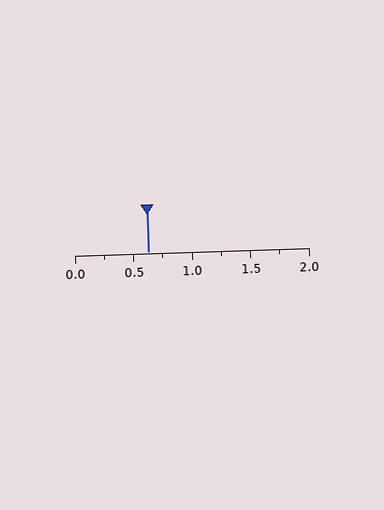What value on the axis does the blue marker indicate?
The marker indicates approximately 0.62.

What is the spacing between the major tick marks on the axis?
The major ticks are spaced 0.5 apart.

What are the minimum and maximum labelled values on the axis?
The axis runs from 0.0 to 2.0.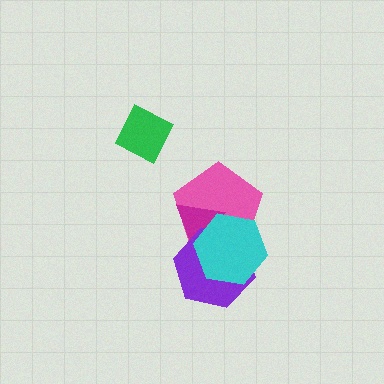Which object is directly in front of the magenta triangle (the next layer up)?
The purple hexagon is directly in front of the magenta triangle.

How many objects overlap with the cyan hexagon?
3 objects overlap with the cyan hexagon.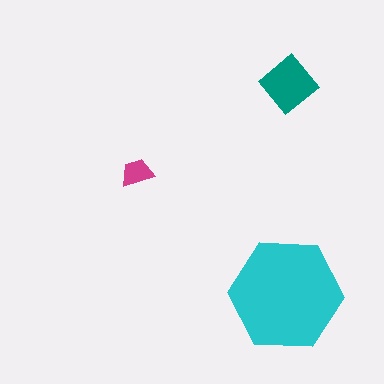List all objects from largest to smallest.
The cyan hexagon, the teal diamond, the magenta trapezoid.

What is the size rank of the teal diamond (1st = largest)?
2nd.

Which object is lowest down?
The cyan hexagon is bottommost.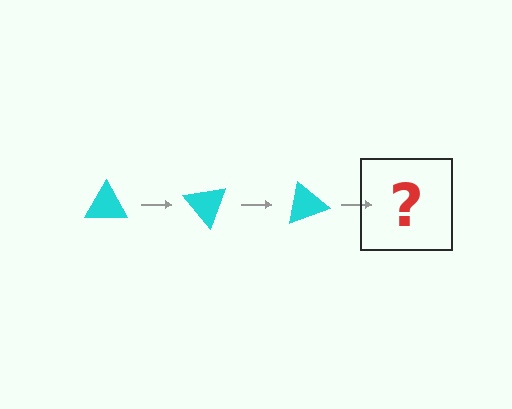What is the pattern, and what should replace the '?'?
The pattern is that the triangle rotates 50 degrees each step. The '?' should be a cyan triangle rotated 150 degrees.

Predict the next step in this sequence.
The next step is a cyan triangle rotated 150 degrees.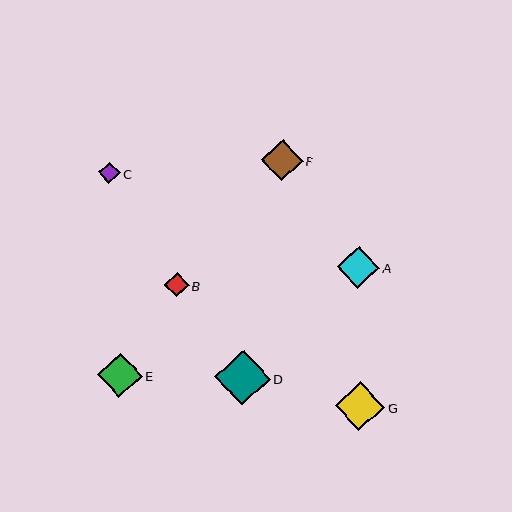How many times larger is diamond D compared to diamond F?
Diamond D is approximately 1.3 times the size of diamond F.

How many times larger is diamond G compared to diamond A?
Diamond G is approximately 1.2 times the size of diamond A.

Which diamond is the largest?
Diamond D is the largest with a size of approximately 56 pixels.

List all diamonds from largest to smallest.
From largest to smallest: D, G, E, A, F, B, C.